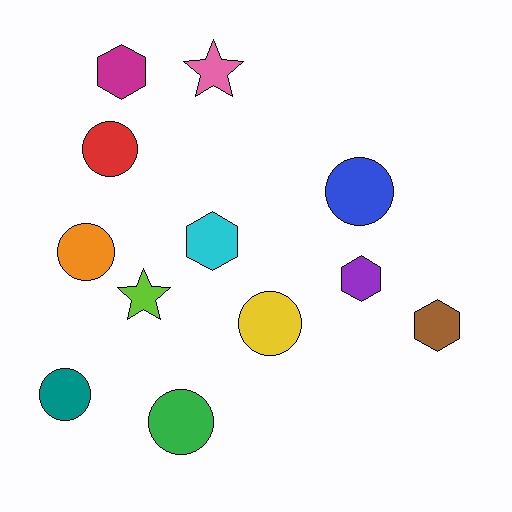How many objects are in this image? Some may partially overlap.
There are 12 objects.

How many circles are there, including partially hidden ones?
There are 6 circles.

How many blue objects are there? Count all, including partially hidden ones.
There is 1 blue object.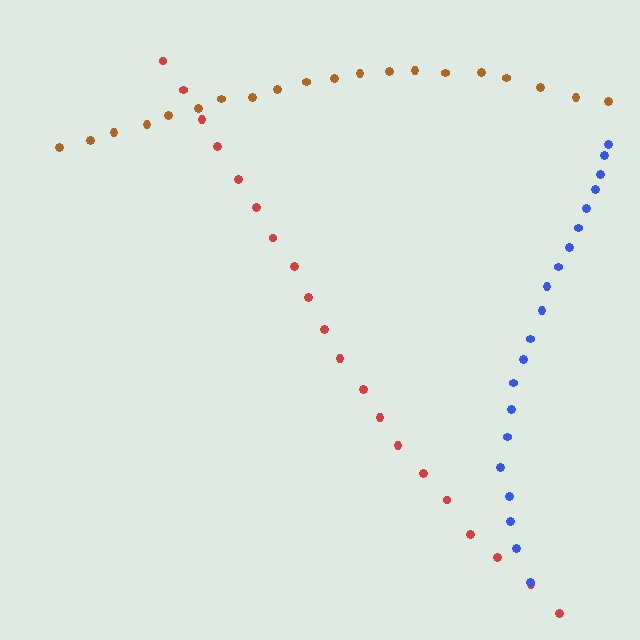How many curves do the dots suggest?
There are 3 distinct paths.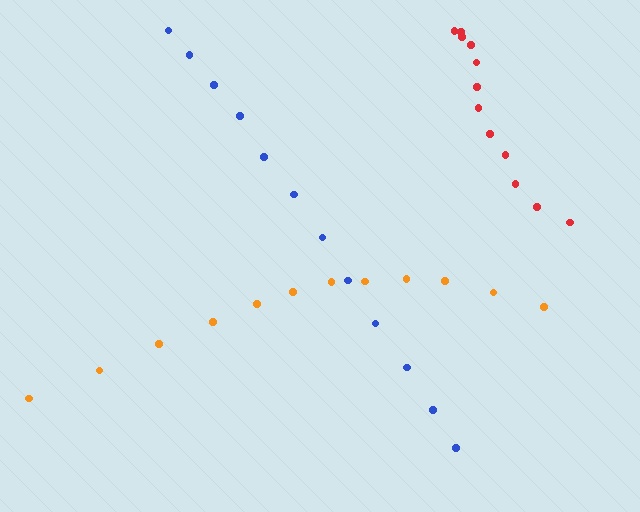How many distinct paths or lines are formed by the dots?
There are 3 distinct paths.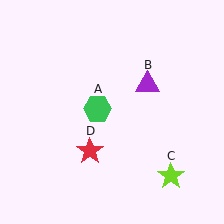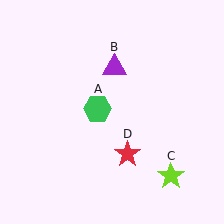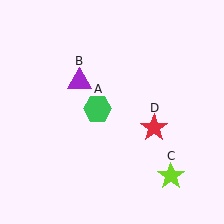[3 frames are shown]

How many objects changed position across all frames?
2 objects changed position: purple triangle (object B), red star (object D).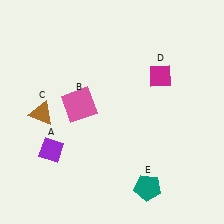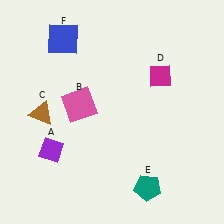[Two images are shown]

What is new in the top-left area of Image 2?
A blue square (F) was added in the top-left area of Image 2.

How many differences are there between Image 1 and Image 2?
There is 1 difference between the two images.